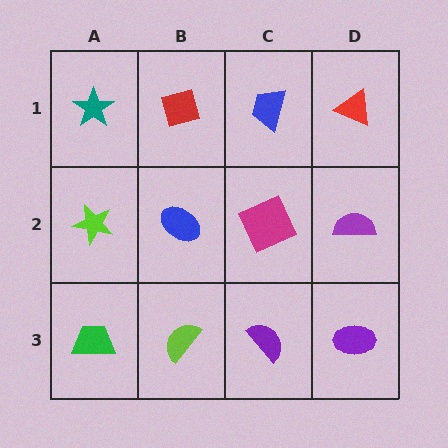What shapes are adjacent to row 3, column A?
A lime star (row 2, column A), a lime semicircle (row 3, column B).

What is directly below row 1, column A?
A lime star.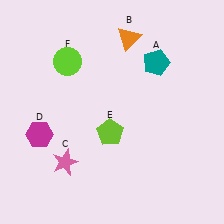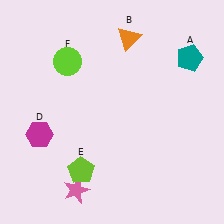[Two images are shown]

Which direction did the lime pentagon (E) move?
The lime pentagon (E) moved down.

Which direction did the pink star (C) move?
The pink star (C) moved down.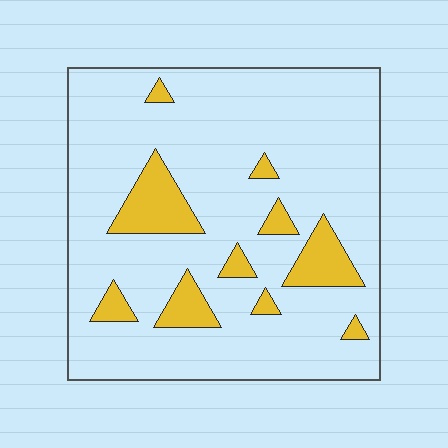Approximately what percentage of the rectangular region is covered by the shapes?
Approximately 15%.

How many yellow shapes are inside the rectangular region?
10.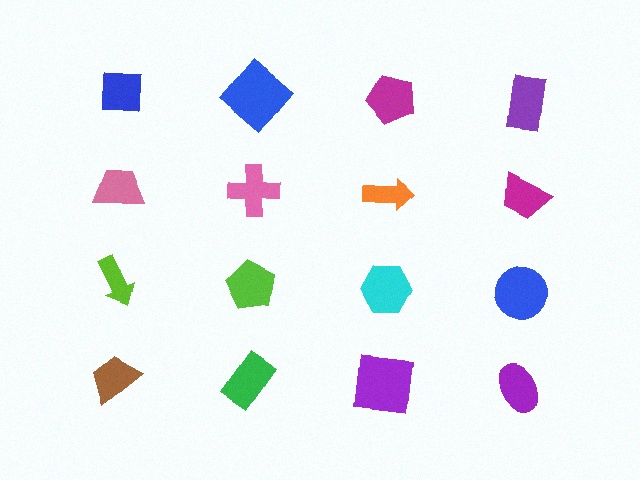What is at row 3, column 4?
A blue circle.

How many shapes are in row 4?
4 shapes.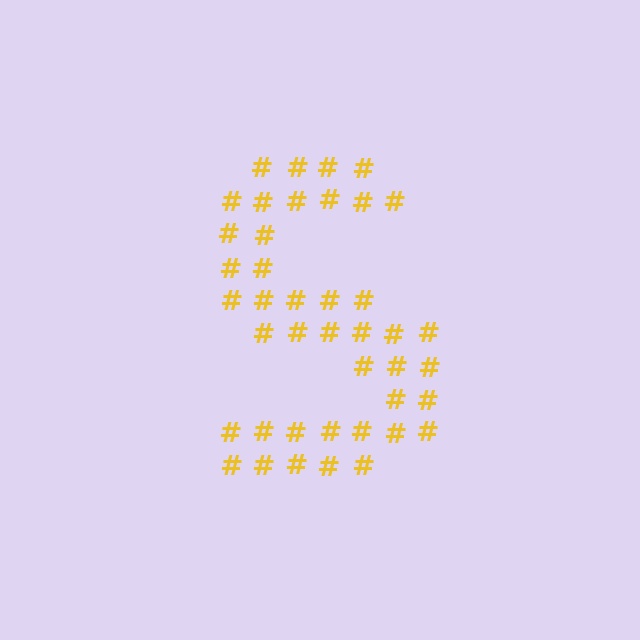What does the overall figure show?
The overall figure shows the letter S.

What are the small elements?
The small elements are hash symbols.